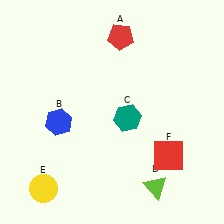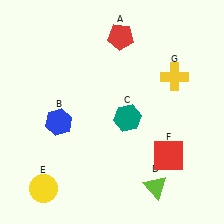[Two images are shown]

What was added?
A yellow cross (G) was added in Image 2.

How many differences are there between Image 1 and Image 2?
There is 1 difference between the two images.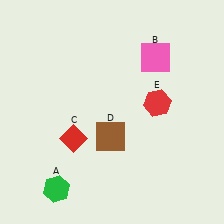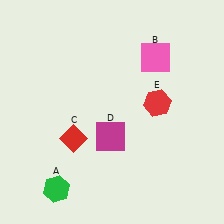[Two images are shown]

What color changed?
The square (D) changed from brown in Image 1 to magenta in Image 2.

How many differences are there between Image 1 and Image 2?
There is 1 difference between the two images.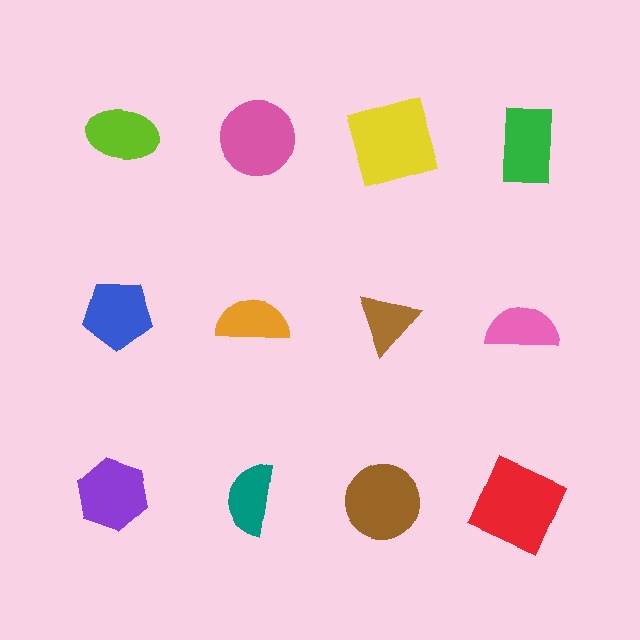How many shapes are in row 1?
4 shapes.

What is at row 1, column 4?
A green rectangle.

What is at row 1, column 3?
A yellow square.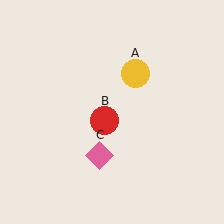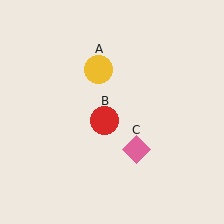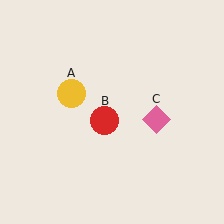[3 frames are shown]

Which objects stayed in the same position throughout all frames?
Red circle (object B) remained stationary.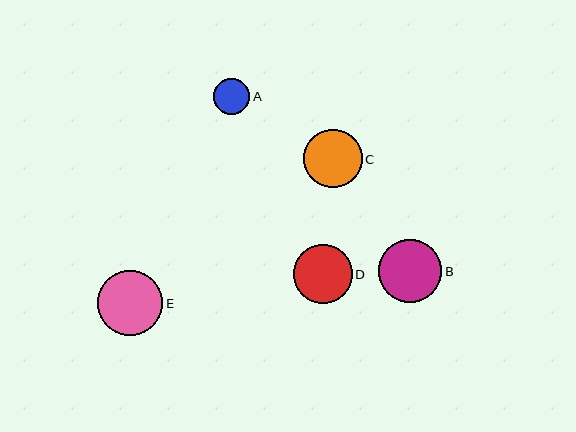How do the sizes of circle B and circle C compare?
Circle B and circle C are approximately the same size.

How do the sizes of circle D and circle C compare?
Circle D and circle C are approximately the same size.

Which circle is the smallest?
Circle A is the smallest with a size of approximately 36 pixels.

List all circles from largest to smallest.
From largest to smallest: E, B, D, C, A.